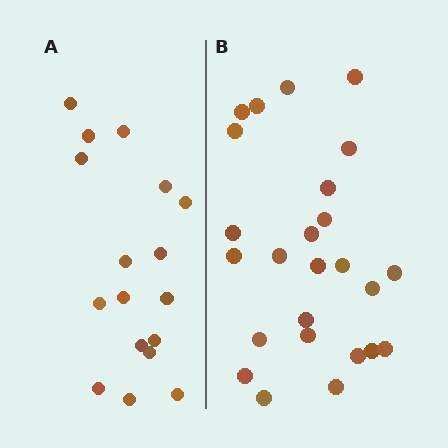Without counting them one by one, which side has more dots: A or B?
Region B (the right region) has more dots.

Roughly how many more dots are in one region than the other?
Region B has roughly 8 or so more dots than region A.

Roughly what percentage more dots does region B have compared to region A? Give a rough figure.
About 45% more.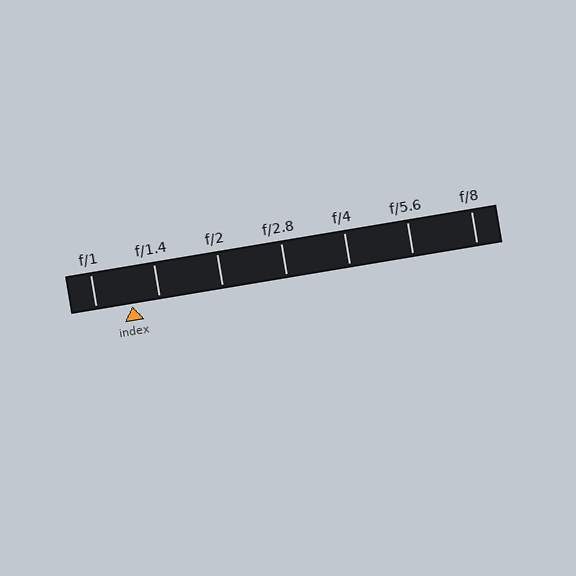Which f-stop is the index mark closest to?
The index mark is closest to f/1.4.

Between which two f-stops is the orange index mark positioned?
The index mark is between f/1 and f/1.4.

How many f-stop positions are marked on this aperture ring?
There are 7 f-stop positions marked.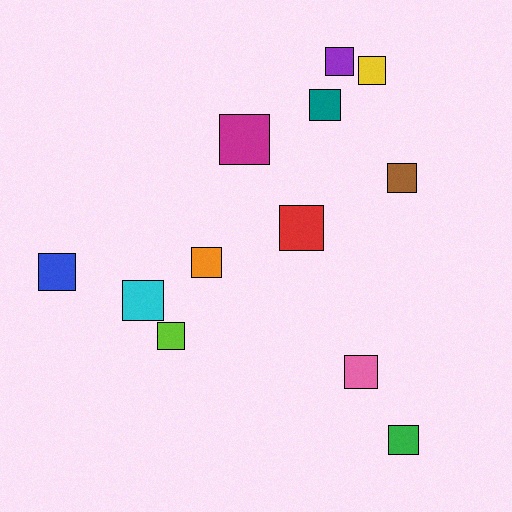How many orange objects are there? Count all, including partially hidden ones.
There is 1 orange object.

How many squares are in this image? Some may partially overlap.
There are 12 squares.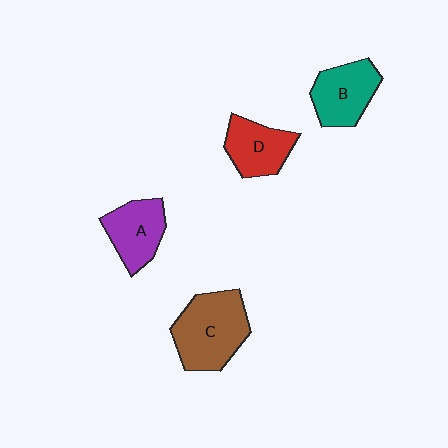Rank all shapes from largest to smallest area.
From largest to smallest: C (brown), B (teal), A (purple), D (red).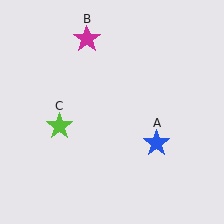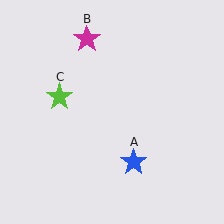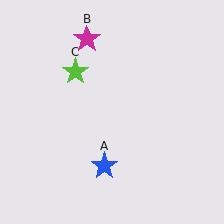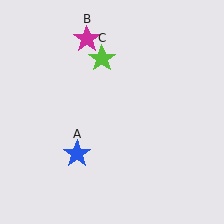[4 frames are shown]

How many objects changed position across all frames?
2 objects changed position: blue star (object A), lime star (object C).